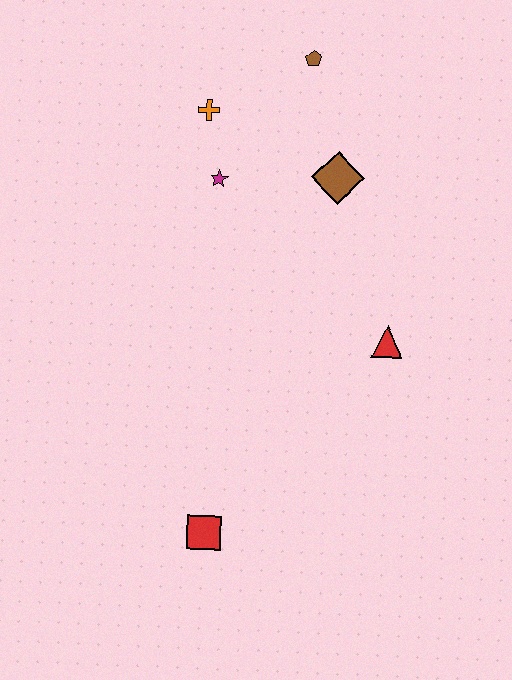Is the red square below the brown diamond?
Yes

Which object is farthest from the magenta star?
The red square is farthest from the magenta star.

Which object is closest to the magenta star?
The orange cross is closest to the magenta star.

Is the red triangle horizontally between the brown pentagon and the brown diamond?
No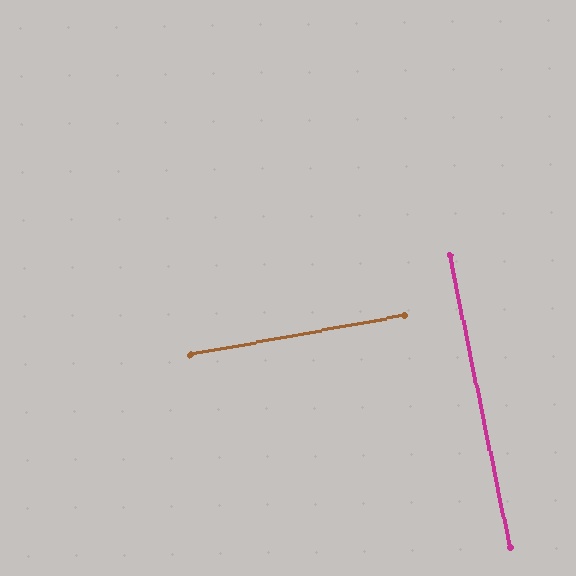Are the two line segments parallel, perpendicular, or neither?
Perpendicular — they meet at approximately 89°.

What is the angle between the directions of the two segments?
Approximately 89 degrees.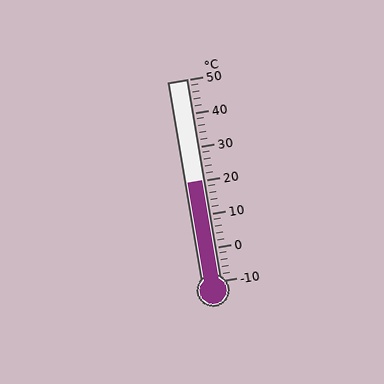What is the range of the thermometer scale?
The thermometer scale ranges from -10°C to 50°C.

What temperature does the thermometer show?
The thermometer shows approximately 20°C.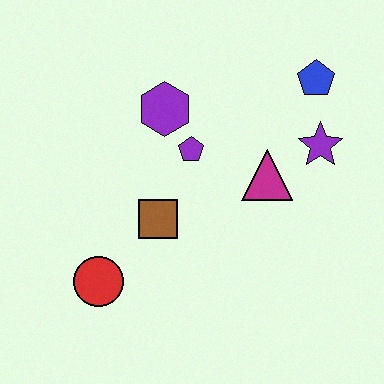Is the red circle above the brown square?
No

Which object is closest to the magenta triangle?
The purple star is closest to the magenta triangle.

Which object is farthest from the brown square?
The blue pentagon is farthest from the brown square.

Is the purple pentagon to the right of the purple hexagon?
Yes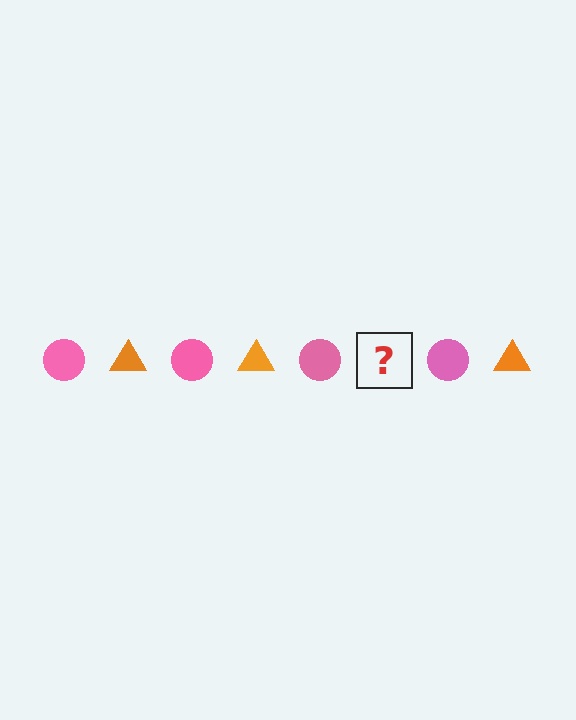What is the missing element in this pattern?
The missing element is an orange triangle.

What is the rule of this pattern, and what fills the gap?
The rule is that the pattern alternates between pink circle and orange triangle. The gap should be filled with an orange triangle.